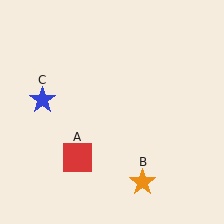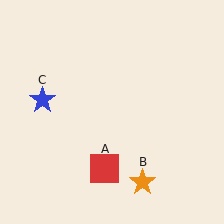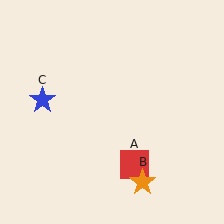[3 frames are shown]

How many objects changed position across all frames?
1 object changed position: red square (object A).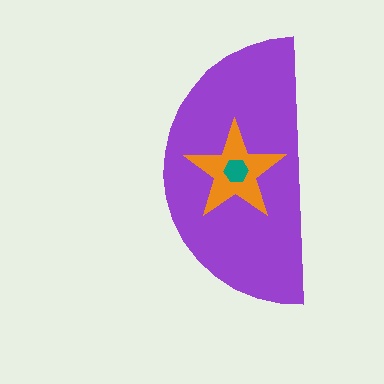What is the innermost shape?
The teal hexagon.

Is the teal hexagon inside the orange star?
Yes.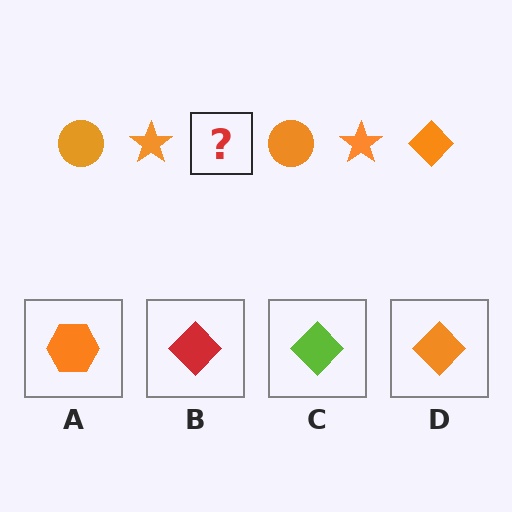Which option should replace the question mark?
Option D.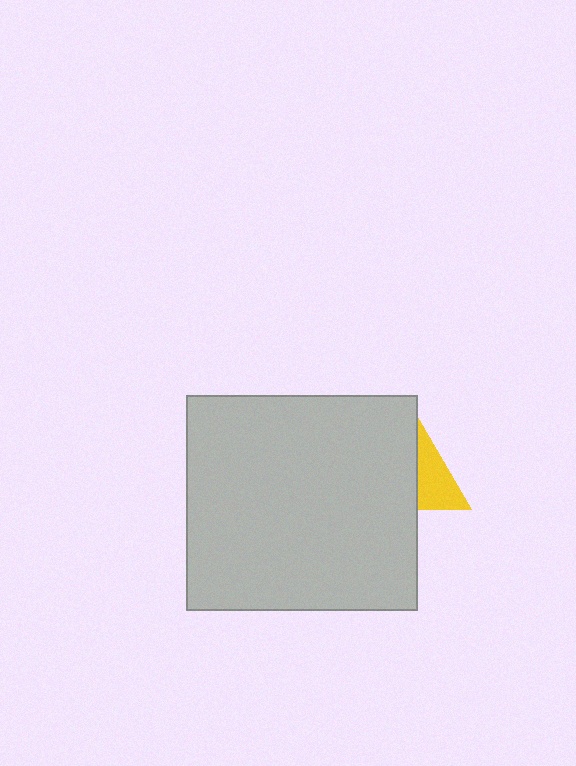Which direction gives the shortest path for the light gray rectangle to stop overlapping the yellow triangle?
Moving left gives the shortest separation.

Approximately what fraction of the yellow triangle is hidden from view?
Roughly 63% of the yellow triangle is hidden behind the light gray rectangle.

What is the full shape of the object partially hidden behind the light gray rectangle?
The partially hidden object is a yellow triangle.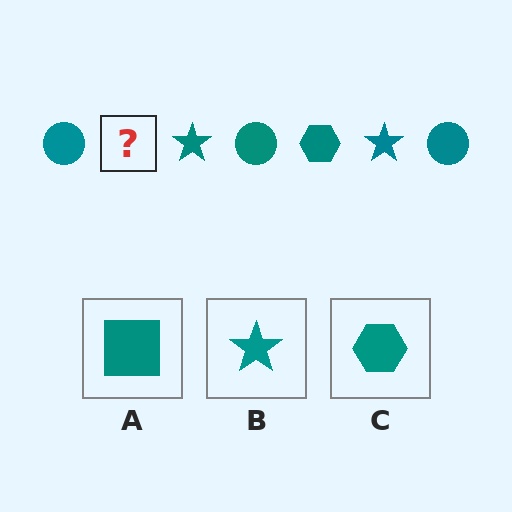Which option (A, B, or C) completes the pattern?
C.